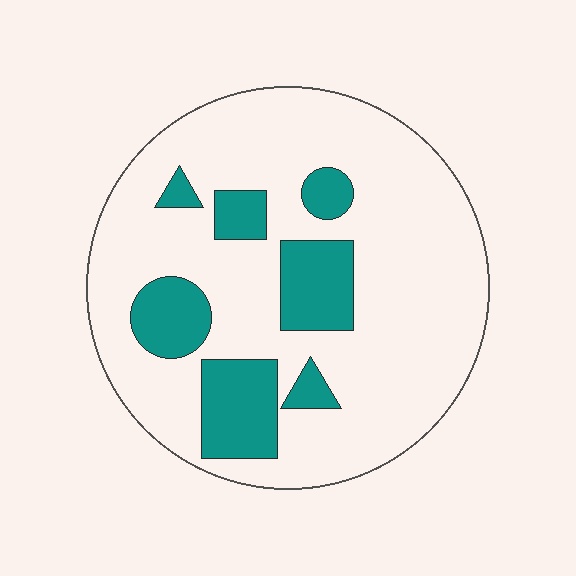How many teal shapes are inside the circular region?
7.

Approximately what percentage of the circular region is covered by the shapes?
Approximately 20%.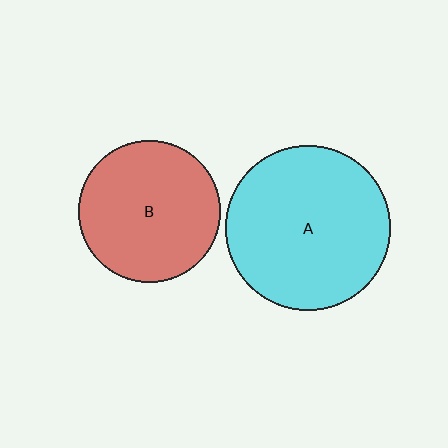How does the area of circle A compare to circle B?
Approximately 1.4 times.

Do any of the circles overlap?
No, none of the circles overlap.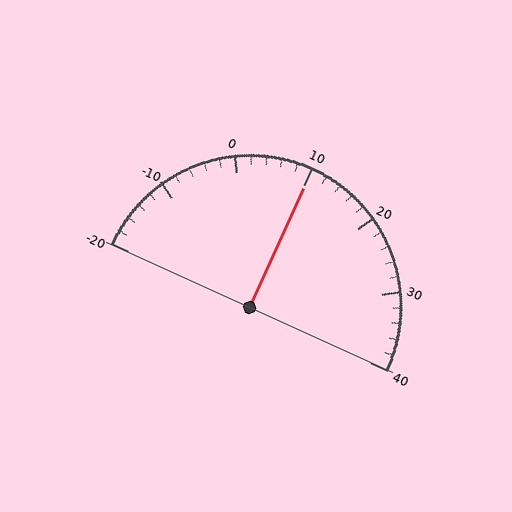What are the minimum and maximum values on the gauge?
The gauge ranges from -20 to 40.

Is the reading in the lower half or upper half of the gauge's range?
The reading is in the upper half of the range (-20 to 40).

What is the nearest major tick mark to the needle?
The nearest major tick mark is 10.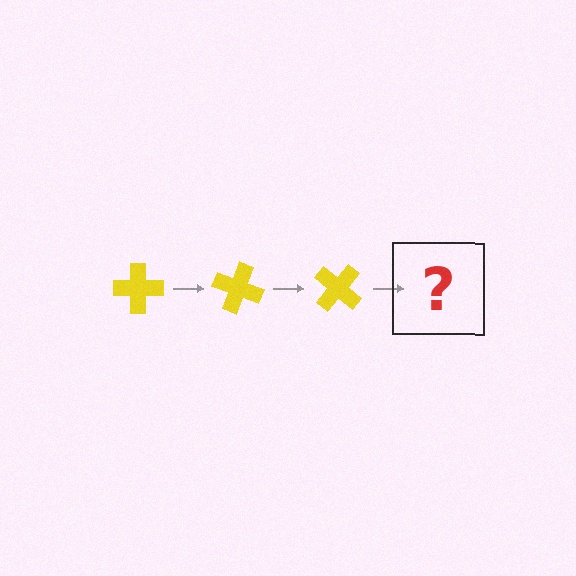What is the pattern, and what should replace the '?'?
The pattern is that the cross rotates 20 degrees each step. The '?' should be a yellow cross rotated 60 degrees.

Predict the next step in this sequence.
The next step is a yellow cross rotated 60 degrees.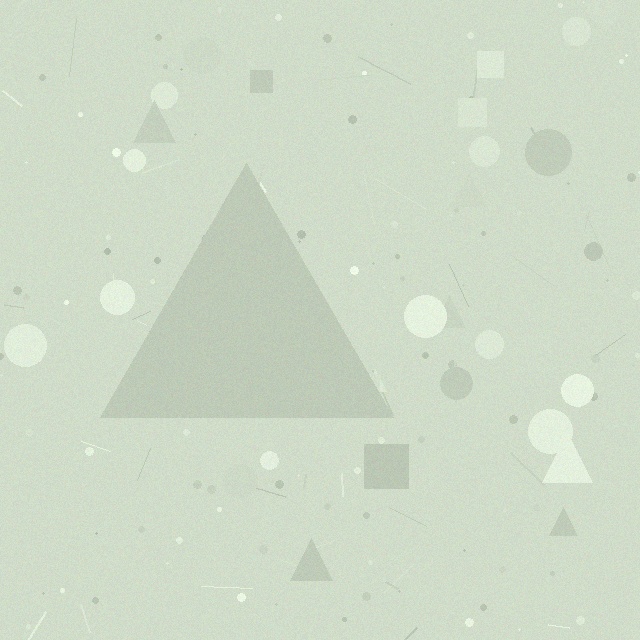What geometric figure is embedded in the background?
A triangle is embedded in the background.